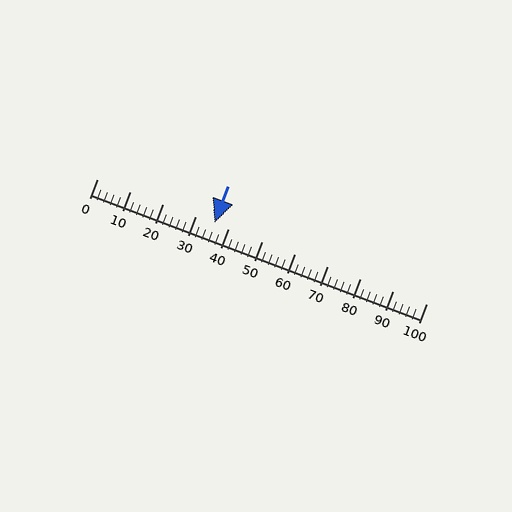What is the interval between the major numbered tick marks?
The major tick marks are spaced 10 units apart.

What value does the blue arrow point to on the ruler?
The blue arrow points to approximately 36.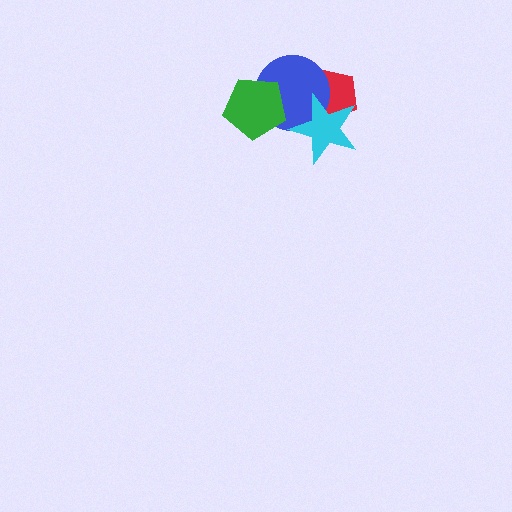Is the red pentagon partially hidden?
Yes, it is partially covered by another shape.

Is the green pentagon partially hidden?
No, no other shape covers it.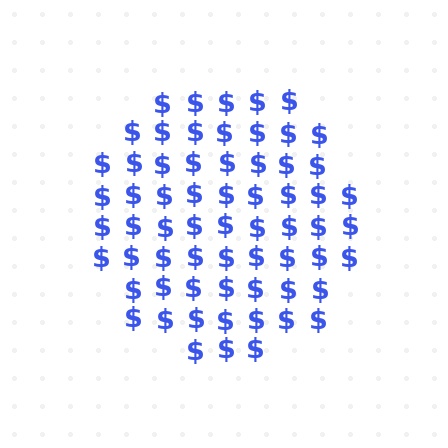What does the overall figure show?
The overall figure shows a circle.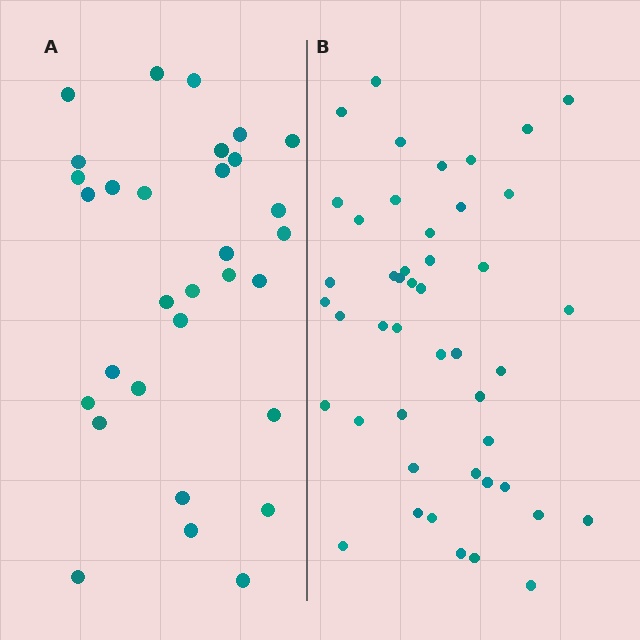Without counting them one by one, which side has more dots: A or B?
Region B (the right region) has more dots.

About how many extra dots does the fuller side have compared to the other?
Region B has approximately 15 more dots than region A.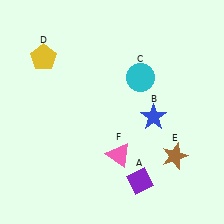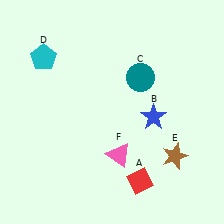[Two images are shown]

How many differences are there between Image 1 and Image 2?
There are 3 differences between the two images.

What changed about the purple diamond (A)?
In Image 1, A is purple. In Image 2, it changed to red.